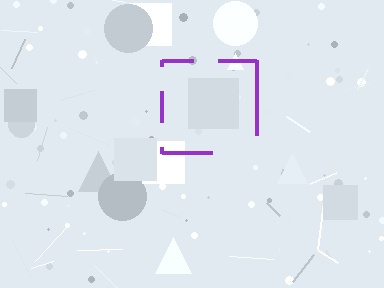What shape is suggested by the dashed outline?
The dashed outline suggests a square.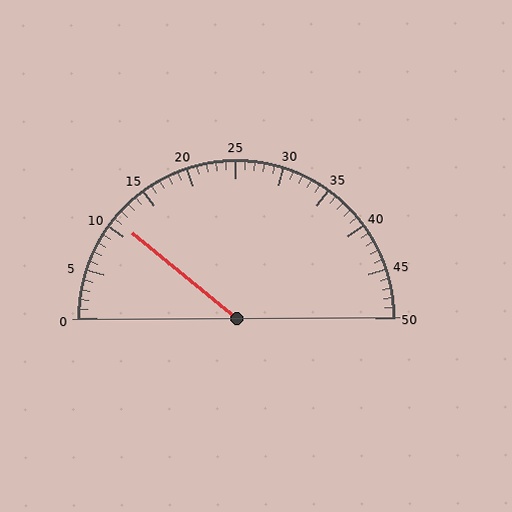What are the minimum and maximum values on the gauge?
The gauge ranges from 0 to 50.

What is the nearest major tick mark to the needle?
The nearest major tick mark is 10.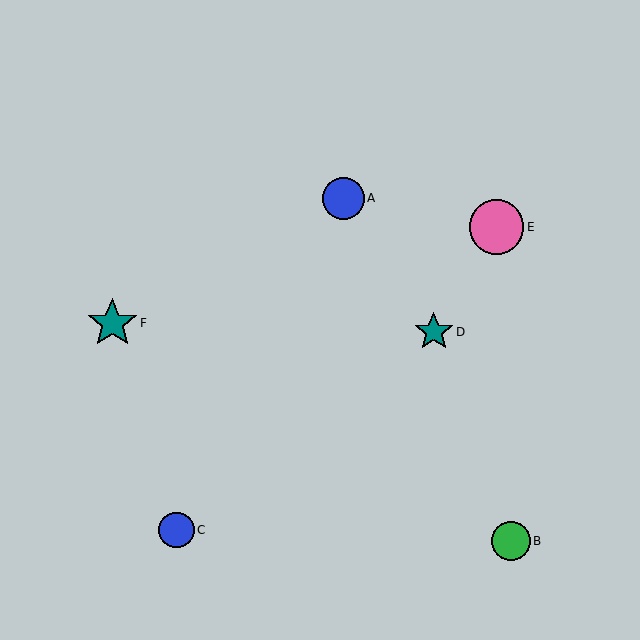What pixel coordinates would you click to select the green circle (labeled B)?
Click at (511, 541) to select the green circle B.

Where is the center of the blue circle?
The center of the blue circle is at (343, 198).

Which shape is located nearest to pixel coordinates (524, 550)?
The green circle (labeled B) at (511, 541) is nearest to that location.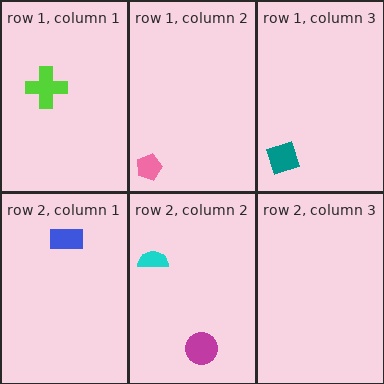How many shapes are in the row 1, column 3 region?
1.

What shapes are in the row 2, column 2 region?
The cyan semicircle, the magenta circle.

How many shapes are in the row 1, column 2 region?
1.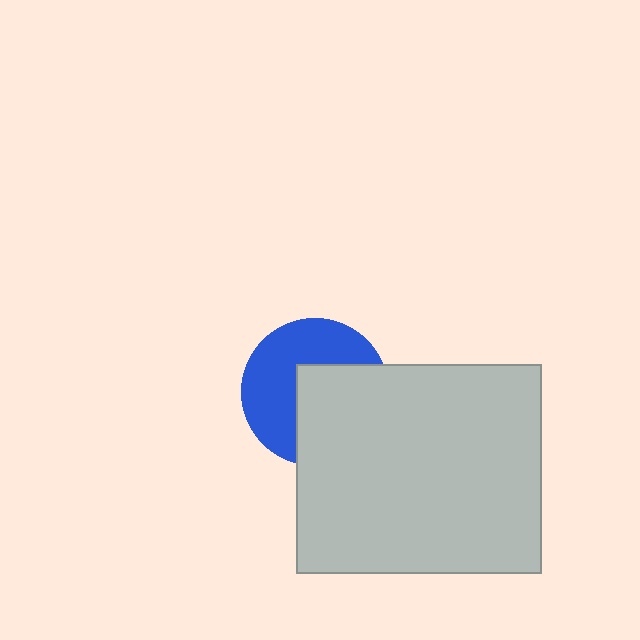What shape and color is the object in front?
The object in front is a light gray rectangle.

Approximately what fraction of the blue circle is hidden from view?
Roughly 49% of the blue circle is hidden behind the light gray rectangle.